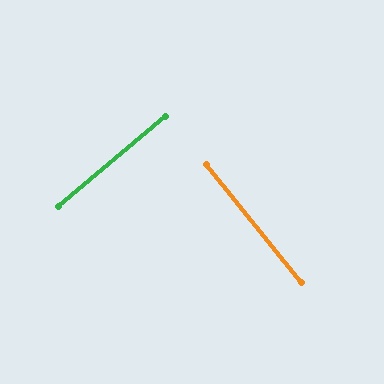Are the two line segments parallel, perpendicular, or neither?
Perpendicular — they meet at approximately 89°.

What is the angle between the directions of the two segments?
Approximately 89 degrees.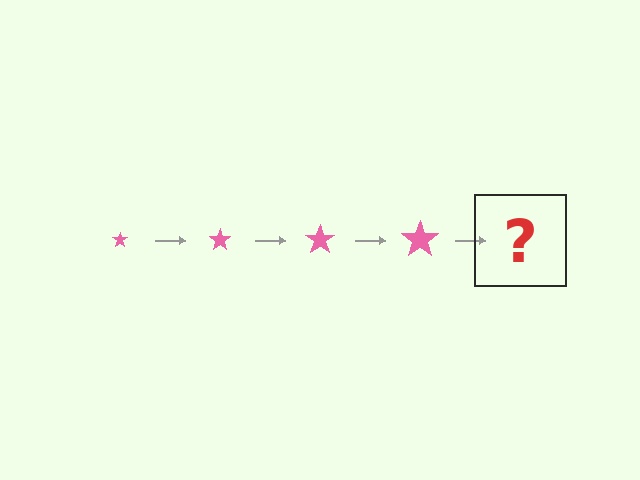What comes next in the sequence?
The next element should be a pink star, larger than the previous one.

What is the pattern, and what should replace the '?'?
The pattern is that the star gets progressively larger each step. The '?' should be a pink star, larger than the previous one.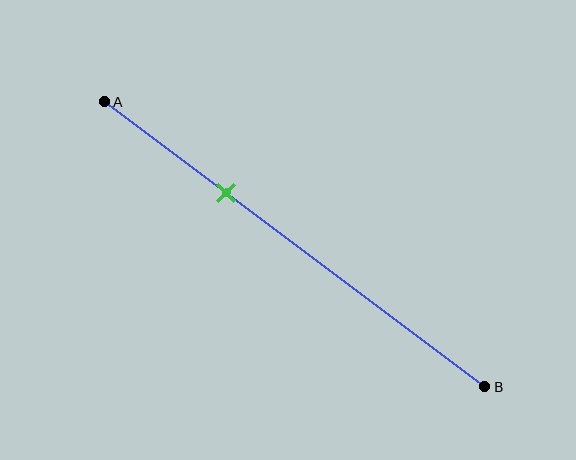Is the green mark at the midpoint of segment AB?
No, the mark is at about 30% from A, not at the 50% midpoint.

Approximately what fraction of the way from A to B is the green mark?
The green mark is approximately 30% of the way from A to B.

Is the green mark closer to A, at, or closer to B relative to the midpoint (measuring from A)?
The green mark is closer to point A than the midpoint of segment AB.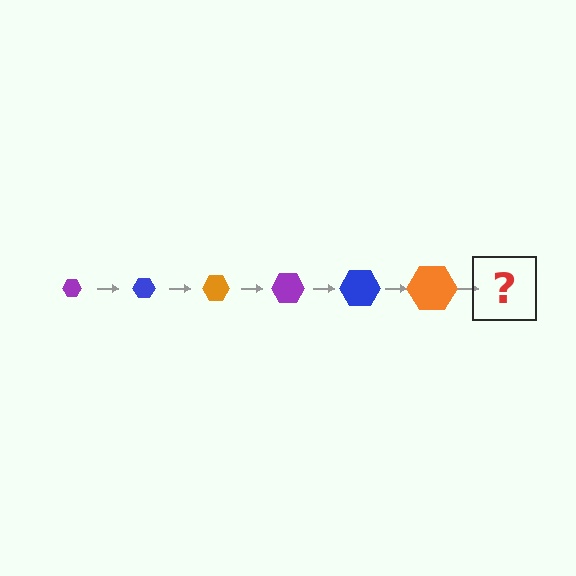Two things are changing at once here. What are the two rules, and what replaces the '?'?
The two rules are that the hexagon grows larger each step and the color cycles through purple, blue, and orange. The '?' should be a purple hexagon, larger than the previous one.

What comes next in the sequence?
The next element should be a purple hexagon, larger than the previous one.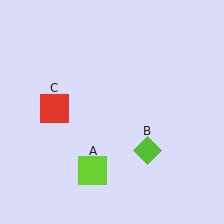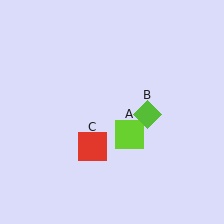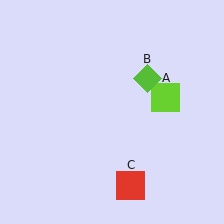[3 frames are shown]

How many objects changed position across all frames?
3 objects changed position: lime square (object A), lime diamond (object B), red square (object C).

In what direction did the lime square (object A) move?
The lime square (object A) moved up and to the right.